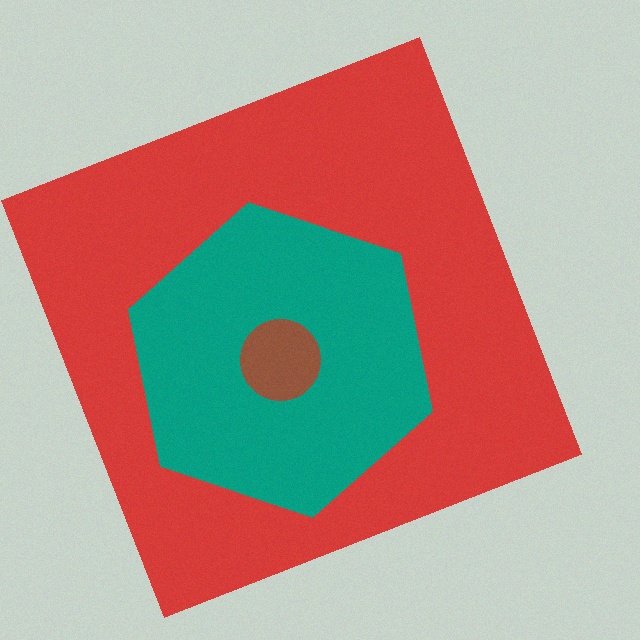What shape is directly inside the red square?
The teal hexagon.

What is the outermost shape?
The red square.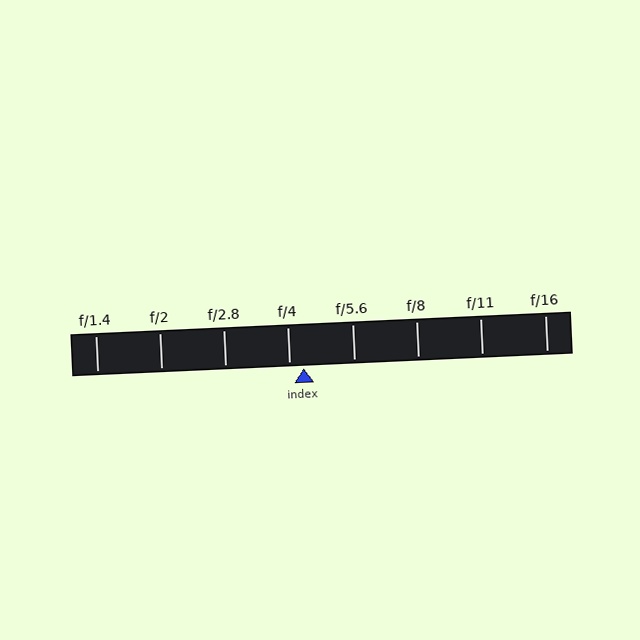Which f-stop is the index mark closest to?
The index mark is closest to f/4.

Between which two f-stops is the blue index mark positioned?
The index mark is between f/4 and f/5.6.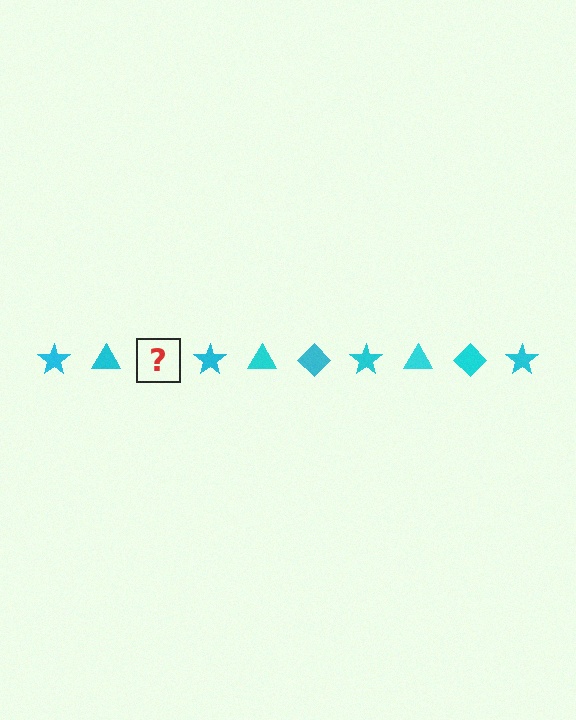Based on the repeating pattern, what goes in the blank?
The blank should be a cyan diamond.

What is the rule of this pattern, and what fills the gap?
The rule is that the pattern cycles through star, triangle, diamond shapes in cyan. The gap should be filled with a cyan diamond.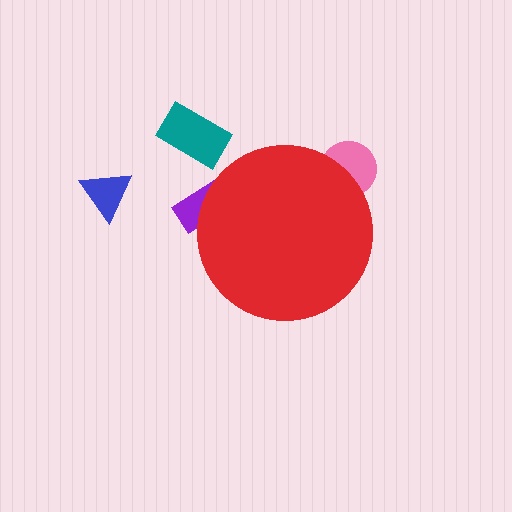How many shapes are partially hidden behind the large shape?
2 shapes are partially hidden.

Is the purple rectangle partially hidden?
Yes, the purple rectangle is partially hidden behind the red circle.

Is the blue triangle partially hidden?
No, the blue triangle is fully visible.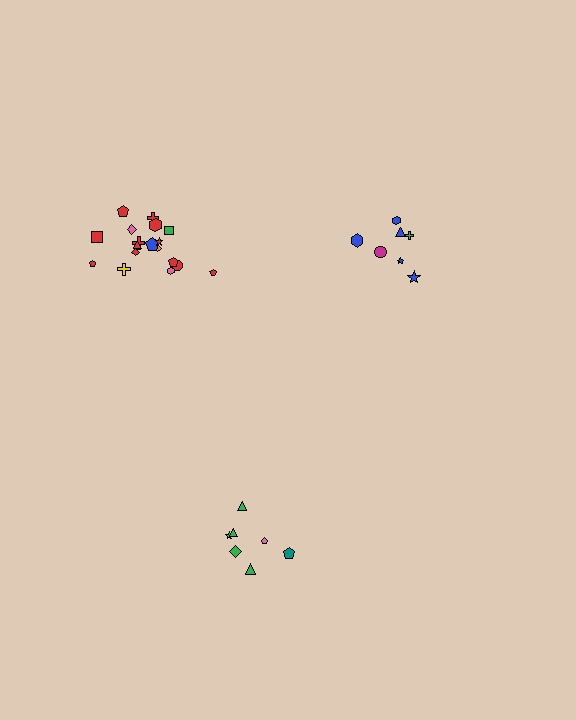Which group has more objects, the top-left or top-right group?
The top-left group.